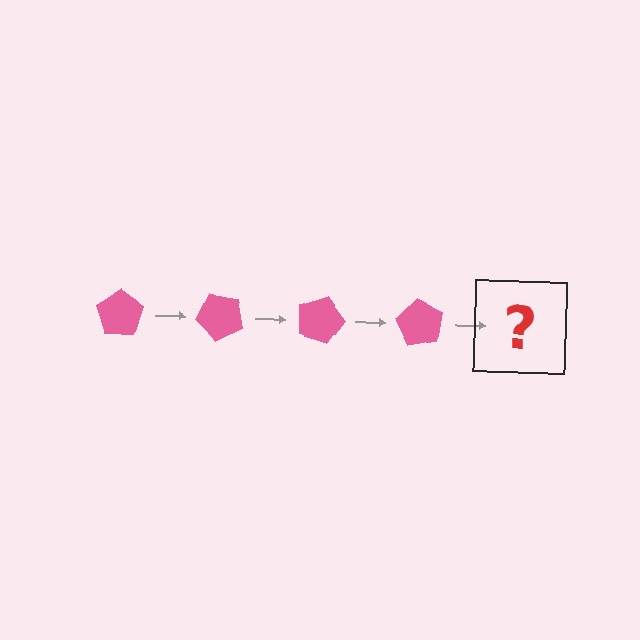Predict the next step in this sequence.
The next step is a pink pentagon rotated 180 degrees.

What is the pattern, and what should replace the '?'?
The pattern is that the pentagon rotates 45 degrees each step. The '?' should be a pink pentagon rotated 180 degrees.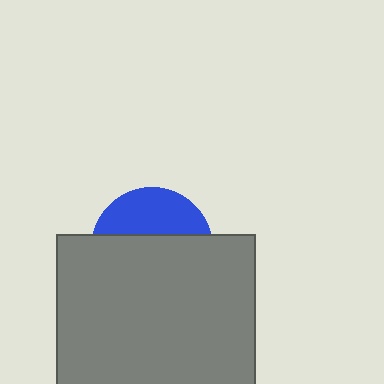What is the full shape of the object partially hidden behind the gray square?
The partially hidden object is a blue circle.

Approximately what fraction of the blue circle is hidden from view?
Roughly 65% of the blue circle is hidden behind the gray square.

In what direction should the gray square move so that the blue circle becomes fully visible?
The gray square should move down. That is the shortest direction to clear the overlap and leave the blue circle fully visible.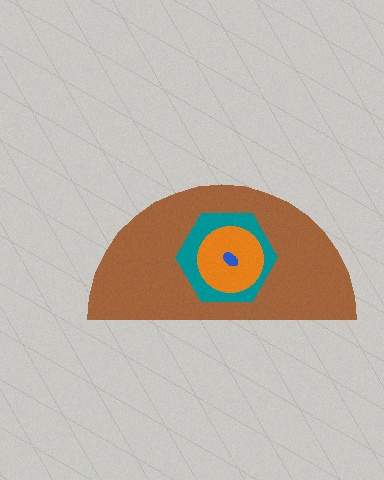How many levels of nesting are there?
4.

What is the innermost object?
The blue ellipse.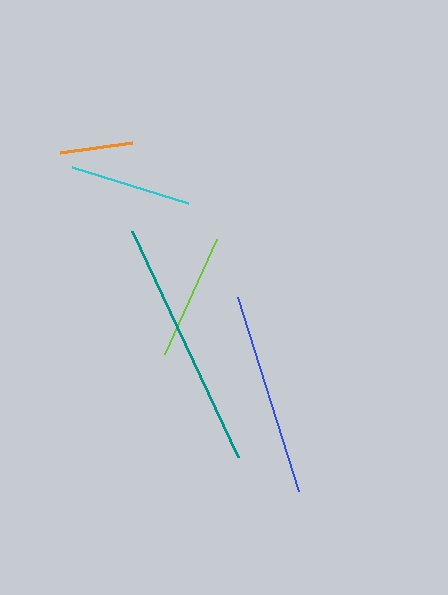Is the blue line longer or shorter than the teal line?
The teal line is longer than the blue line.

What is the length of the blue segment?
The blue segment is approximately 203 pixels long.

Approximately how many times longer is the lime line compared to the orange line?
The lime line is approximately 1.7 times the length of the orange line.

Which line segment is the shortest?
The orange line is the shortest at approximately 72 pixels.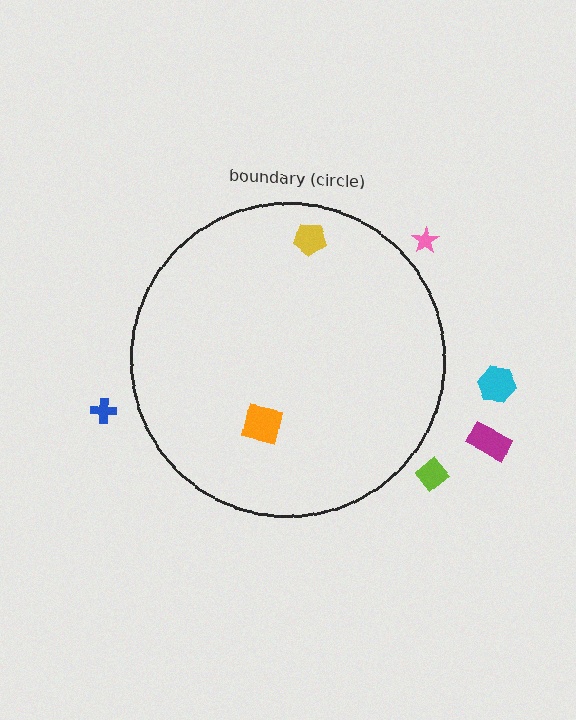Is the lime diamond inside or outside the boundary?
Outside.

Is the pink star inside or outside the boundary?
Outside.